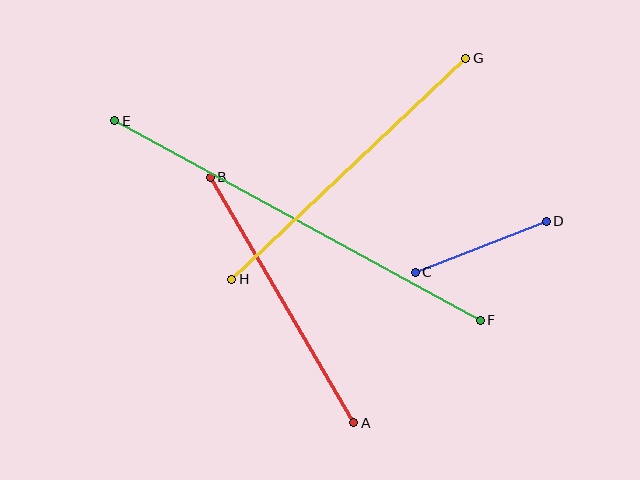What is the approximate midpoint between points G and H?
The midpoint is at approximately (349, 169) pixels.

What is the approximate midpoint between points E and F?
The midpoint is at approximately (297, 220) pixels.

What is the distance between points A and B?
The distance is approximately 284 pixels.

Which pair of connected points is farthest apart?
Points E and F are farthest apart.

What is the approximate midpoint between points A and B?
The midpoint is at approximately (282, 300) pixels.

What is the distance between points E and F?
The distance is approximately 416 pixels.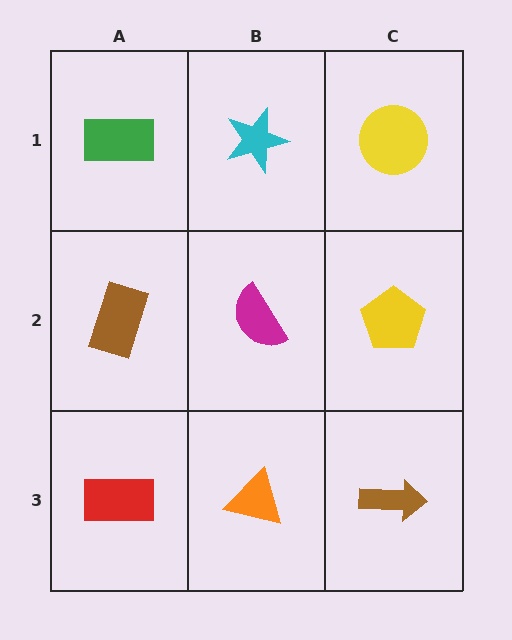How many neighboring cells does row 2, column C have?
3.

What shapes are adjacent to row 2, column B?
A cyan star (row 1, column B), an orange triangle (row 3, column B), a brown rectangle (row 2, column A), a yellow pentagon (row 2, column C).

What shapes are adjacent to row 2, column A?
A green rectangle (row 1, column A), a red rectangle (row 3, column A), a magenta semicircle (row 2, column B).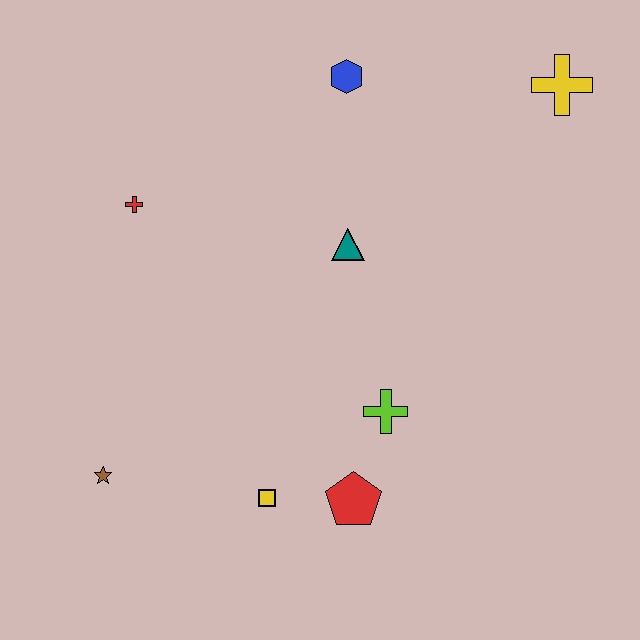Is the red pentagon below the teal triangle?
Yes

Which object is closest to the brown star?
The yellow square is closest to the brown star.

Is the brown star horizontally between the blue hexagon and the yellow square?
No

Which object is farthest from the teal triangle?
The brown star is farthest from the teal triangle.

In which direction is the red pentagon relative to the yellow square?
The red pentagon is to the right of the yellow square.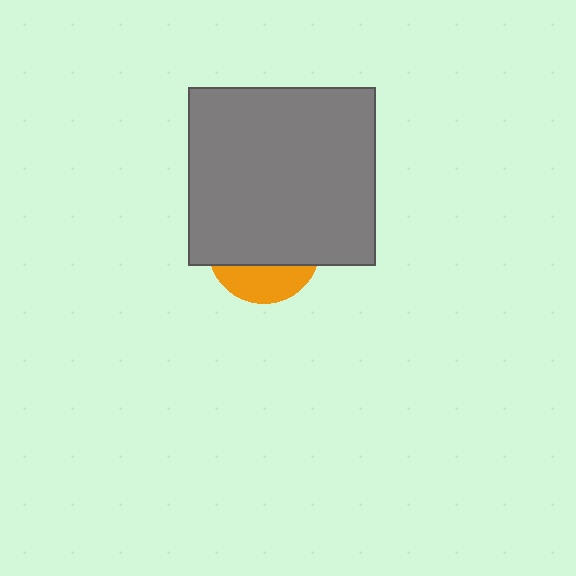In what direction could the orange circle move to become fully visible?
The orange circle could move down. That would shift it out from behind the gray rectangle entirely.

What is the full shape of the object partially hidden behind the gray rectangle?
The partially hidden object is an orange circle.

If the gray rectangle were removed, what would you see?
You would see the complete orange circle.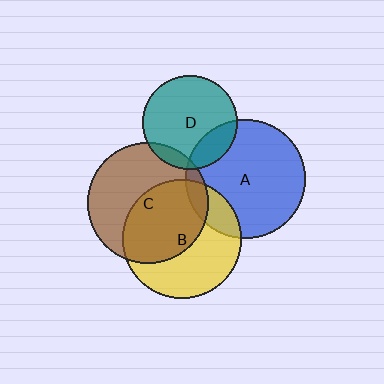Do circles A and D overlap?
Yes.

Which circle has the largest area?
Circle C (brown).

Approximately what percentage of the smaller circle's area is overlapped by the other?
Approximately 20%.